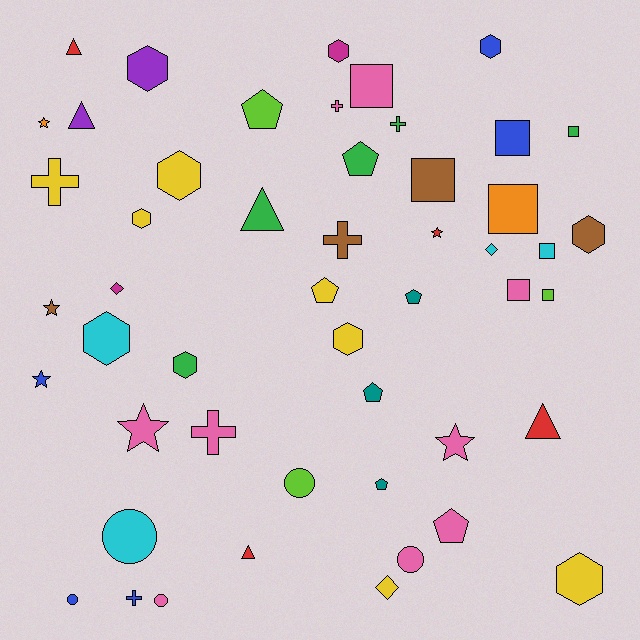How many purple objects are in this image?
There are 2 purple objects.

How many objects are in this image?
There are 50 objects.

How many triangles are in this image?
There are 5 triangles.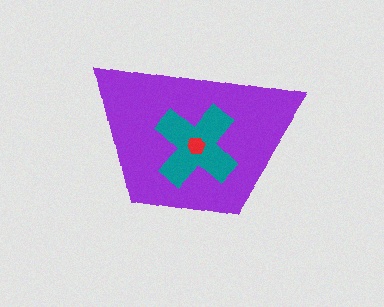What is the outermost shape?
The purple trapezoid.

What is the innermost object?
The red hexagon.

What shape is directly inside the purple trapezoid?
The teal cross.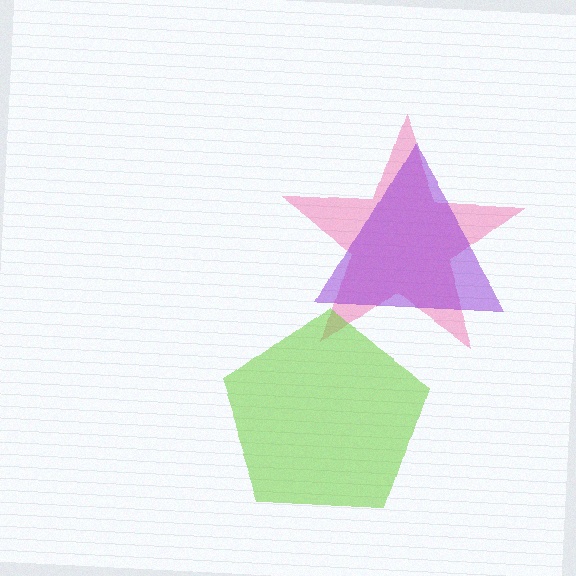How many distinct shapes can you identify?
There are 3 distinct shapes: a pink star, a lime pentagon, a purple triangle.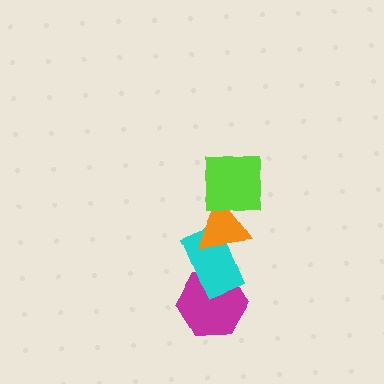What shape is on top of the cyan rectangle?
The orange triangle is on top of the cyan rectangle.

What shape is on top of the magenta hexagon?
The cyan rectangle is on top of the magenta hexagon.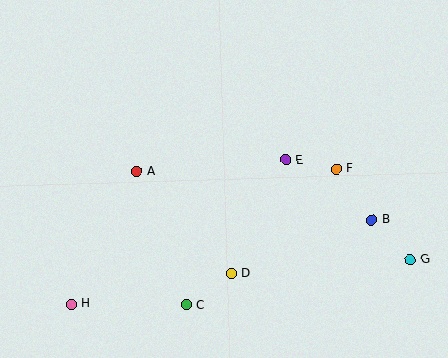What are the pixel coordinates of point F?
Point F is at (336, 169).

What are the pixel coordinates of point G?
Point G is at (410, 260).